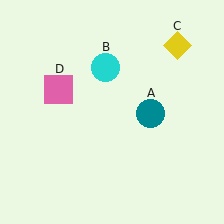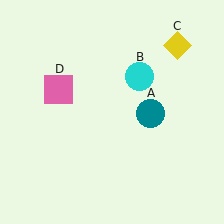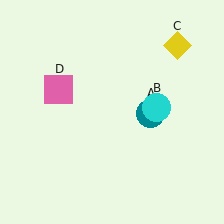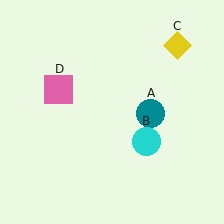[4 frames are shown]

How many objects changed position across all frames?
1 object changed position: cyan circle (object B).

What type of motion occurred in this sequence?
The cyan circle (object B) rotated clockwise around the center of the scene.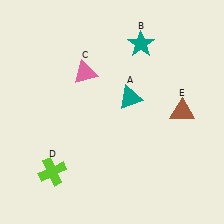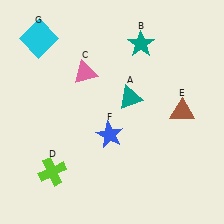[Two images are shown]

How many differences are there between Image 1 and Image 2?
There are 2 differences between the two images.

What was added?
A blue star (F), a cyan square (G) were added in Image 2.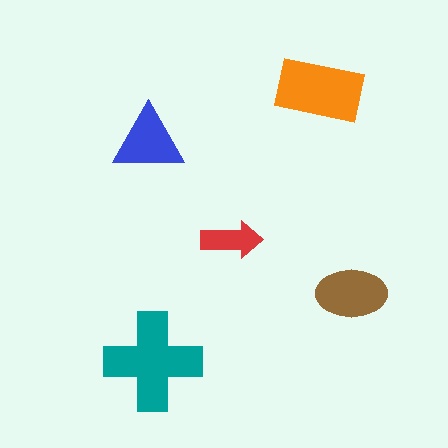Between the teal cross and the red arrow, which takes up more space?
The teal cross.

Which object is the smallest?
The red arrow.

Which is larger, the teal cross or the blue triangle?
The teal cross.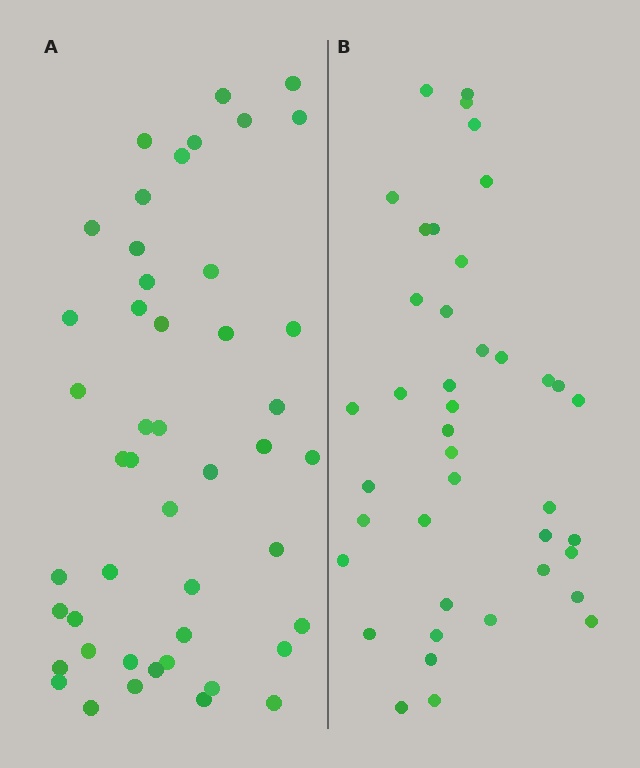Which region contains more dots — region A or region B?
Region A (the left region) has more dots.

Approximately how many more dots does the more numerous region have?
Region A has about 6 more dots than region B.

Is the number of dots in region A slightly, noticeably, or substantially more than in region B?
Region A has only slightly more — the two regions are fairly close. The ratio is roughly 1.1 to 1.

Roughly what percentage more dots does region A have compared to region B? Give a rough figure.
About 15% more.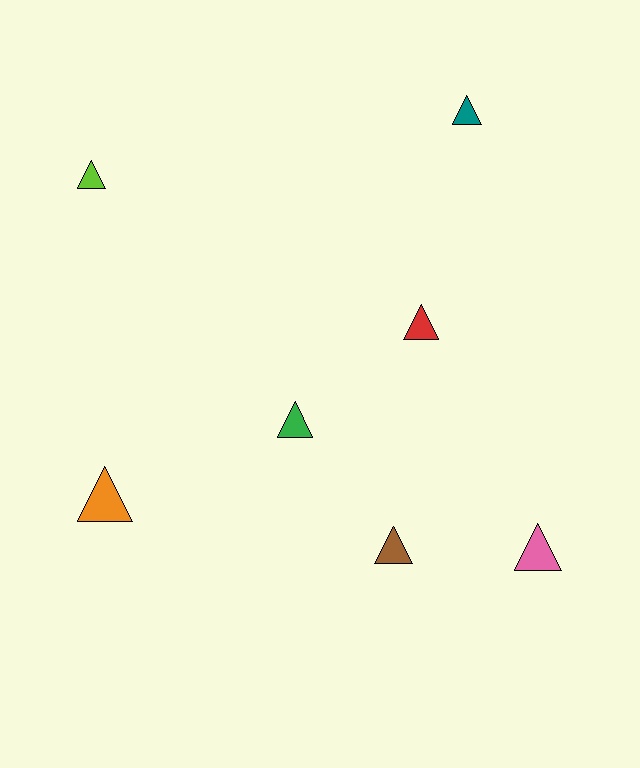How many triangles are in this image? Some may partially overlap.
There are 7 triangles.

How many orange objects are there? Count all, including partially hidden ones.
There is 1 orange object.